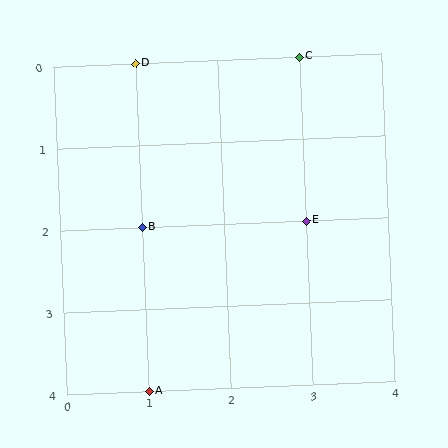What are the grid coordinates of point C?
Point C is at grid coordinates (3, 0).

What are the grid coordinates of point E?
Point E is at grid coordinates (3, 2).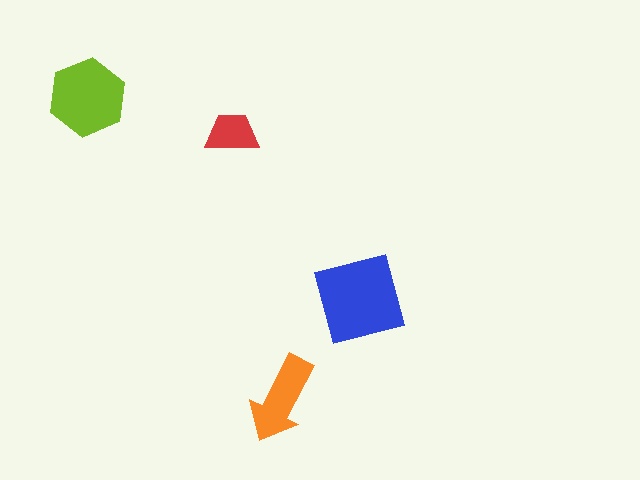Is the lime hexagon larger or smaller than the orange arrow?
Larger.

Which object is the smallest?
The red trapezoid.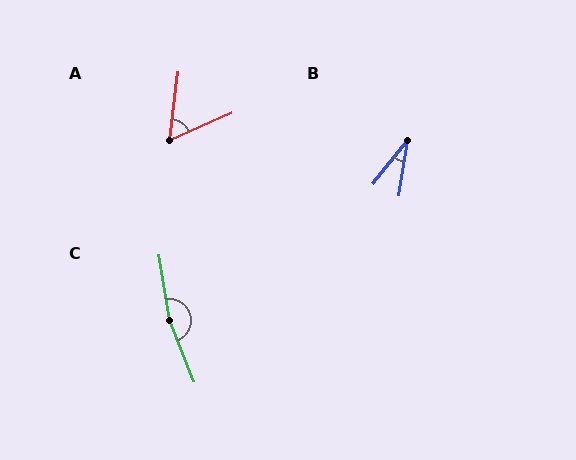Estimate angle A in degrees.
Approximately 59 degrees.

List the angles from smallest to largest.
B (30°), A (59°), C (168°).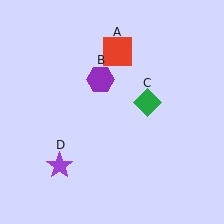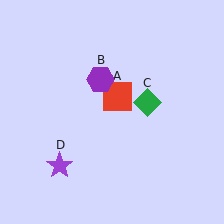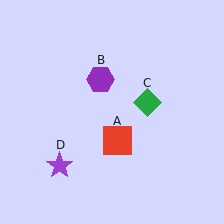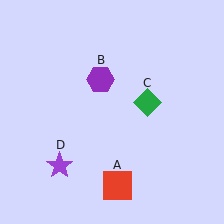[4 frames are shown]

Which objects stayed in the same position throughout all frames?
Purple hexagon (object B) and green diamond (object C) and purple star (object D) remained stationary.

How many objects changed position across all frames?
1 object changed position: red square (object A).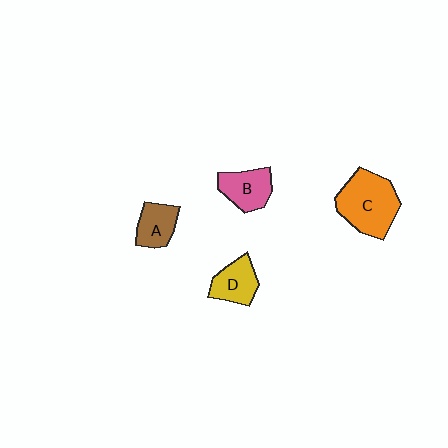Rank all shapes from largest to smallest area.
From largest to smallest: C (orange), B (pink), D (yellow), A (brown).